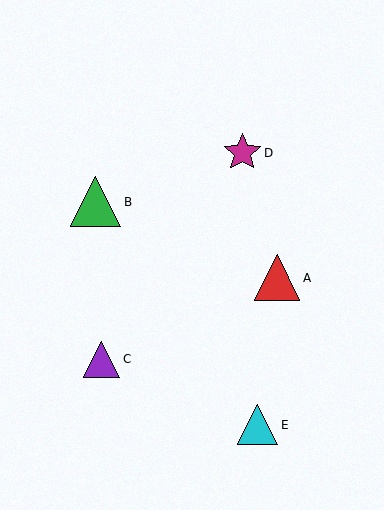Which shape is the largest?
The green triangle (labeled B) is the largest.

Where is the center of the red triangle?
The center of the red triangle is at (277, 278).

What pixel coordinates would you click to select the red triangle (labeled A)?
Click at (277, 278) to select the red triangle A.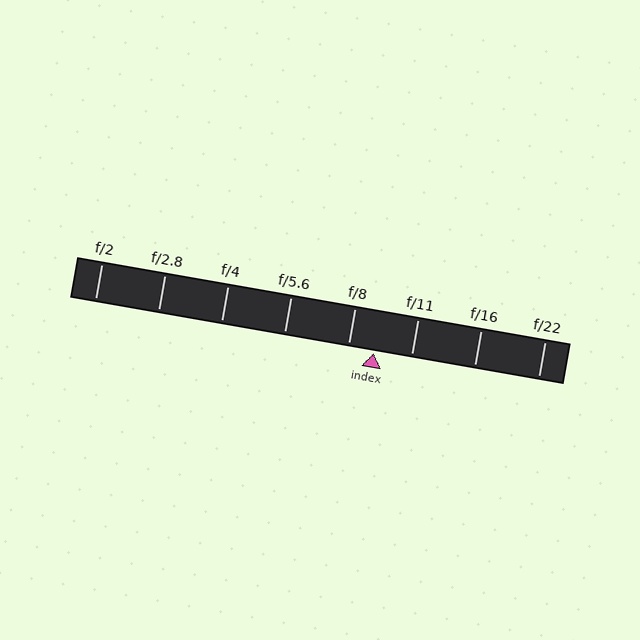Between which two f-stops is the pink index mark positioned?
The index mark is between f/8 and f/11.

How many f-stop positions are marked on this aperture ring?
There are 8 f-stop positions marked.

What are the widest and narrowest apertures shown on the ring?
The widest aperture shown is f/2 and the narrowest is f/22.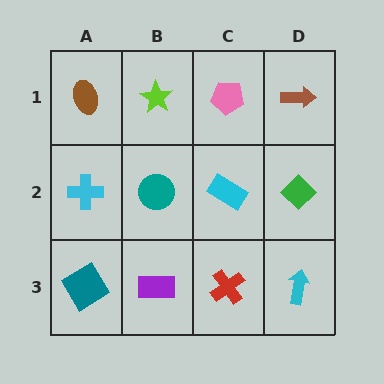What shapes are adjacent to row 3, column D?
A green diamond (row 2, column D), a red cross (row 3, column C).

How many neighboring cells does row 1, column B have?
3.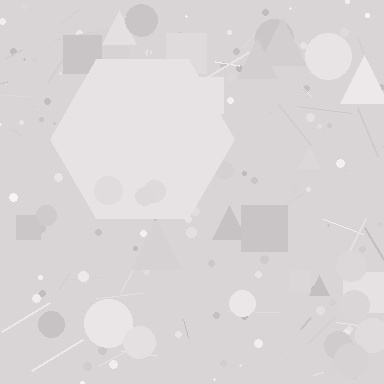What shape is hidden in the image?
A hexagon is hidden in the image.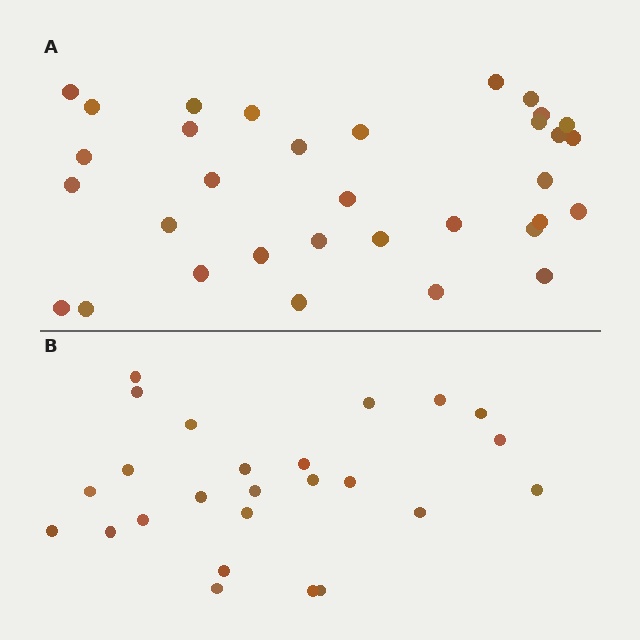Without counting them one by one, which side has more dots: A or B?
Region A (the top region) has more dots.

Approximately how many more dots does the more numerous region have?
Region A has roughly 8 or so more dots than region B.